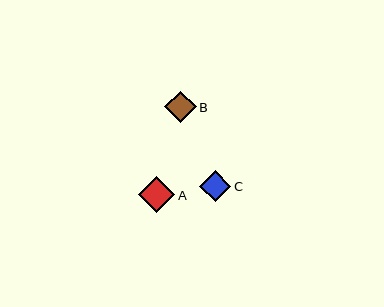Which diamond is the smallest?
Diamond C is the smallest with a size of approximately 31 pixels.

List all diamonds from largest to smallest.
From largest to smallest: A, B, C.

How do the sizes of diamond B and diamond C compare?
Diamond B and diamond C are approximately the same size.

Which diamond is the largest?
Diamond A is the largest with a size of approximately 36 pixels.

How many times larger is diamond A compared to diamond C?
Diamond A is approximately 1.2 times the size of diamond C.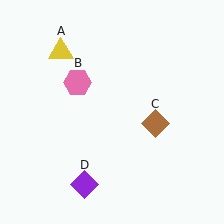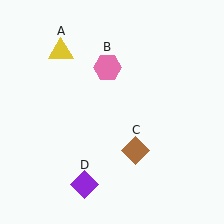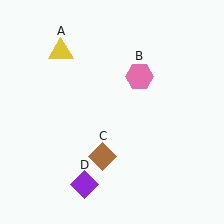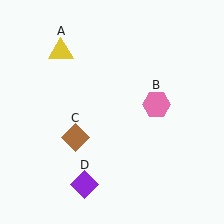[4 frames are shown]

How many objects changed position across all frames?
2 objects changed position: pink hexagon (object B), brown diamond (object C).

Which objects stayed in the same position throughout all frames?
Yellow triangle (object A) and purple diamond (object D) remained stationary.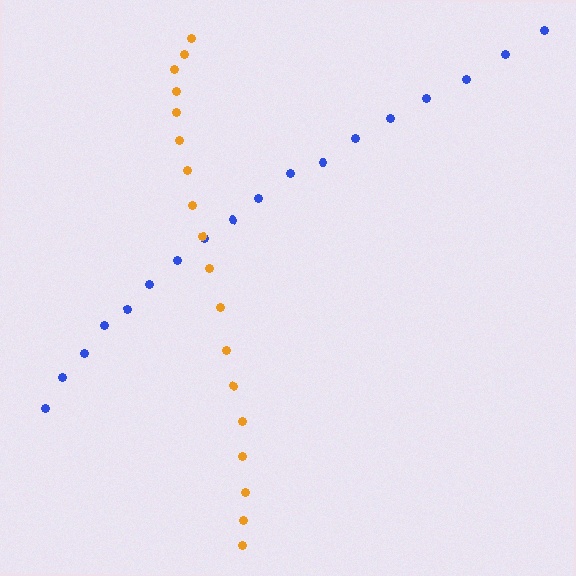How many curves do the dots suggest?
There are 2 distinct paths.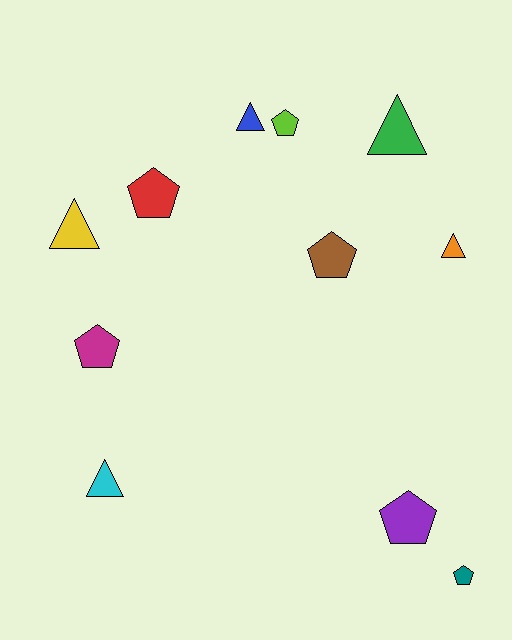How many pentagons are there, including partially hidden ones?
There are 6 pentagons.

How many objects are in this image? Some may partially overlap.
There are 11 objects.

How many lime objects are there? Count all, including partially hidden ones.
There is 1 lime object.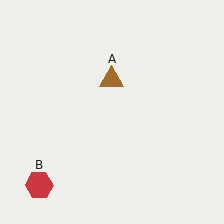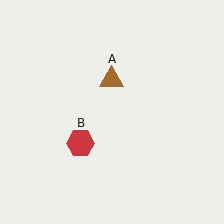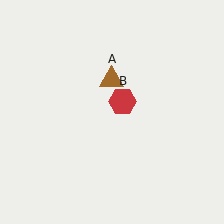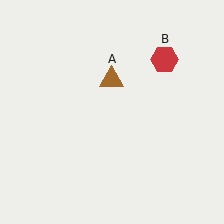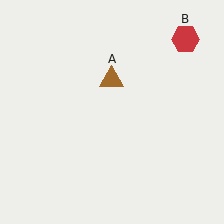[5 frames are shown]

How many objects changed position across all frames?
1 object changed position: red hexagon (object B).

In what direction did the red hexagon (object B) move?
The red hexagon (object B) moved up and to the right.